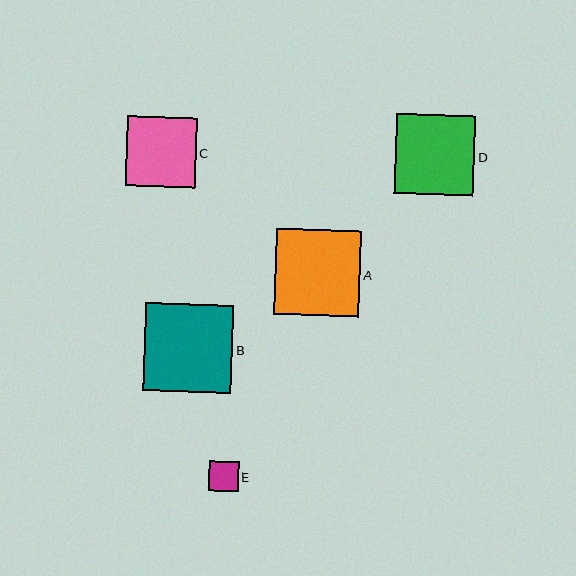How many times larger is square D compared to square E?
Square D is approximately 2.6 times the size of square E.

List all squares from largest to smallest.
From largest to smallest: B, A, D, C, E.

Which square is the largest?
Square B is the largest with a size of approximately 88 pixels.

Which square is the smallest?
Square E is the smallest with a size of approximately 30 pixels.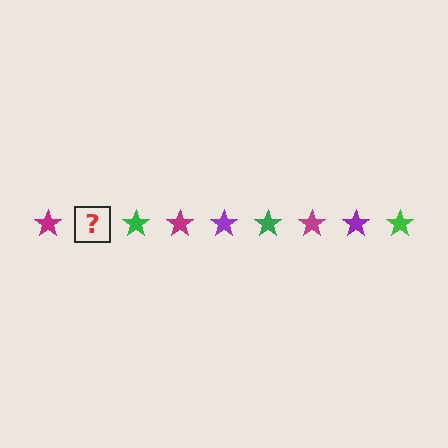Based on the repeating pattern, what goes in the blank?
The blank should be a purple star.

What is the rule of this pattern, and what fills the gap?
The rule is that the pattern cycles through magenta, purple, green stars. The gap should be filled with a purple star.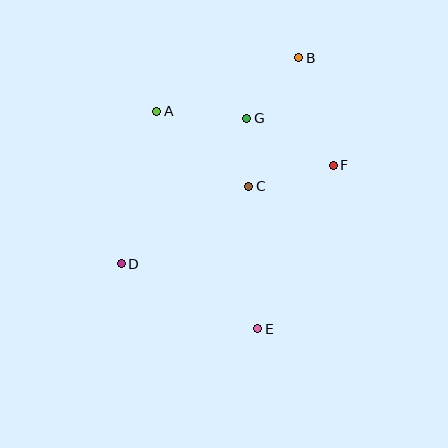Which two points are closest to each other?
Points C and G are closest to each other.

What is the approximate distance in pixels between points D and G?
The distance between D and G is approximately 192 pixels.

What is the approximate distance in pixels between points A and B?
The distance between A and B is approximately 152 pixels.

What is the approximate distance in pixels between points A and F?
The distance between A and F is approximately 185 pixels.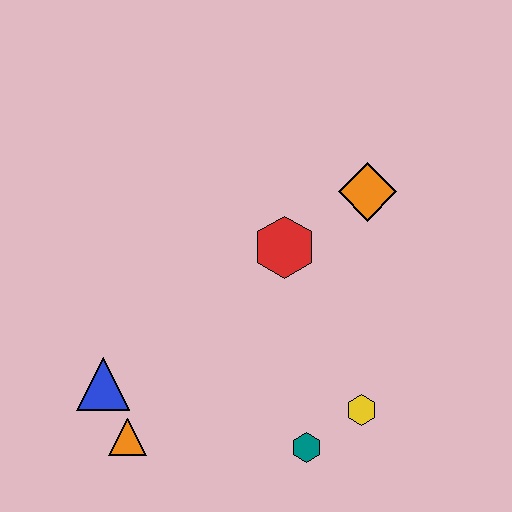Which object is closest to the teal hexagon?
The yellow hexagon is closest to the teal hexagon.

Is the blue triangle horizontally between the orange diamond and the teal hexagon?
No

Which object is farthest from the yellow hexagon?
The blue triangle is farthest from the yellow hexagon.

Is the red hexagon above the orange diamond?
No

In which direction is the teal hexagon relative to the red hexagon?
The teal hexagon is below the red hexagon.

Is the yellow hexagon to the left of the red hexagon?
No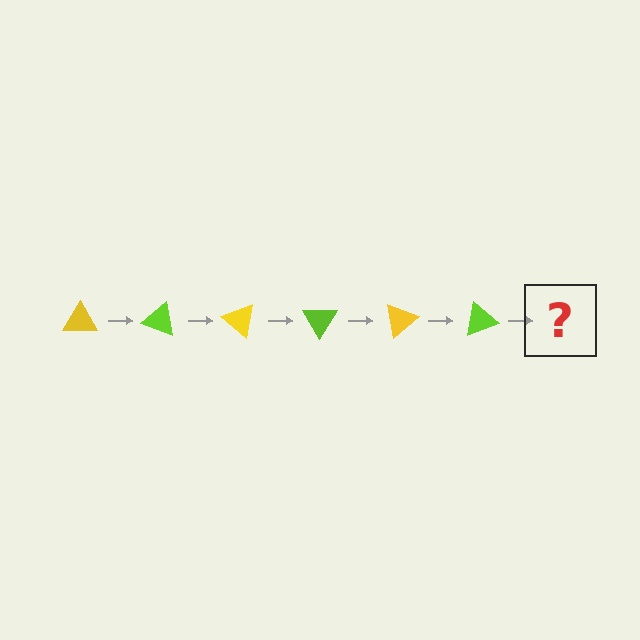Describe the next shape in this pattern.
It should be a yellow triangle, rotated 120 degrees from the start.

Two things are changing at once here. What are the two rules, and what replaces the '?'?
The two rules are that it rotates 20 degrees each step and the color cycles through yellow and lime. The '?' should be a yellow triangle, rotated 120 degrees from the start.